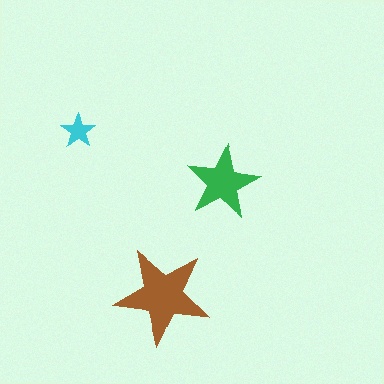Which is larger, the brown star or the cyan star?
The brown one.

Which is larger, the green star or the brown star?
The brown one.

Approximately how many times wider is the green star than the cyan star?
About 2 times wider.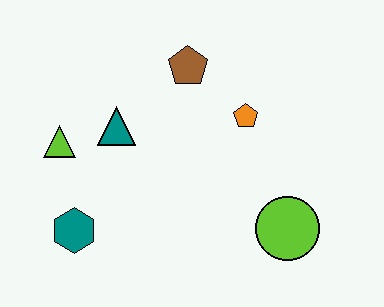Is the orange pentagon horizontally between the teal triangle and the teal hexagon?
No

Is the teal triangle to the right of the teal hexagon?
Yes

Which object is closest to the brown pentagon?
The orange pentagon is closest to the brown pentagon.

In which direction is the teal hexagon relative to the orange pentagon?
The teal hexagon is to the left of the orange pentagon.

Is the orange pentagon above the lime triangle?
Yes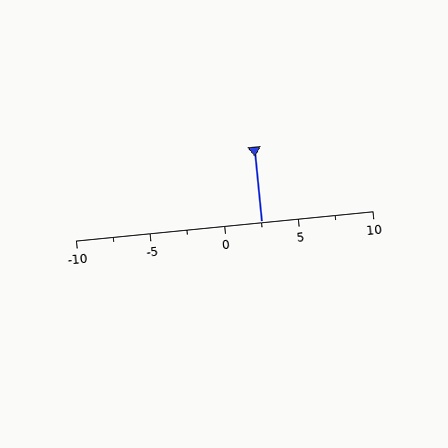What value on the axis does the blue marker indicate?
The marker indicates approximately 2.5.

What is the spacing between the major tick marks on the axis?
The major ticks are spaced 5 apart.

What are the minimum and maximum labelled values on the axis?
The axis runs from -10 to 10.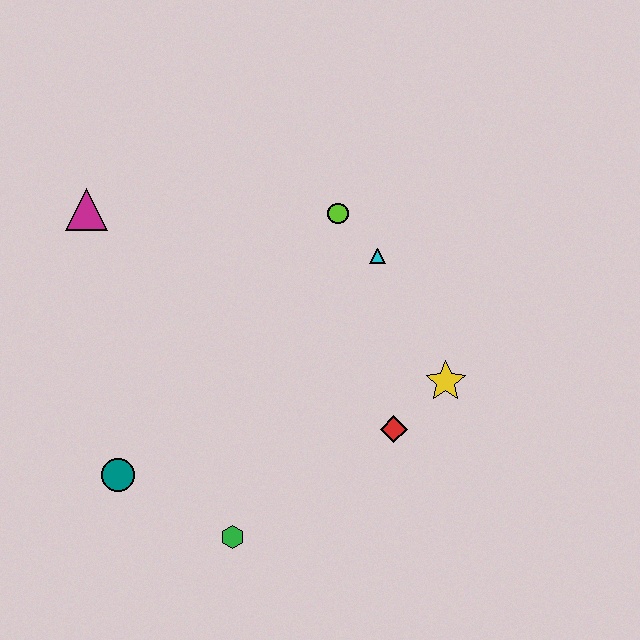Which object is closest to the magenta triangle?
The lime circle is closest to the magenta triangle.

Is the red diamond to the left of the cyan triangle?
No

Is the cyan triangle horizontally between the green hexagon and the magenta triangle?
No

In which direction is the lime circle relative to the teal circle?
The lime circle is above the teal circle.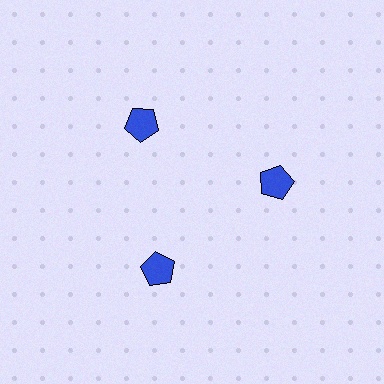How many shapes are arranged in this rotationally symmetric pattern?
There are 3 shapes, arranged in 3 groups of 1.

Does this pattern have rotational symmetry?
Yes, this pattern has 3-fold rotational symmetry. It looks the same after rotating 120 degrees around the center.